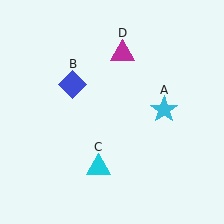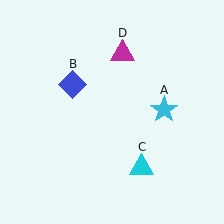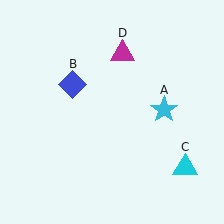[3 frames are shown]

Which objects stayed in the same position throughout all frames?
Cyan star (object A) and blue diamond (object B) and magenta triangle (object D) remained stationary.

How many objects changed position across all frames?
1 object changed position: cyan triangle (object C).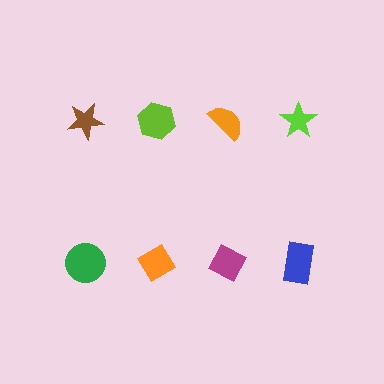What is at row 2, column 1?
A green circle.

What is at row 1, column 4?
A lime star.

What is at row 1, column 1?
A brown star.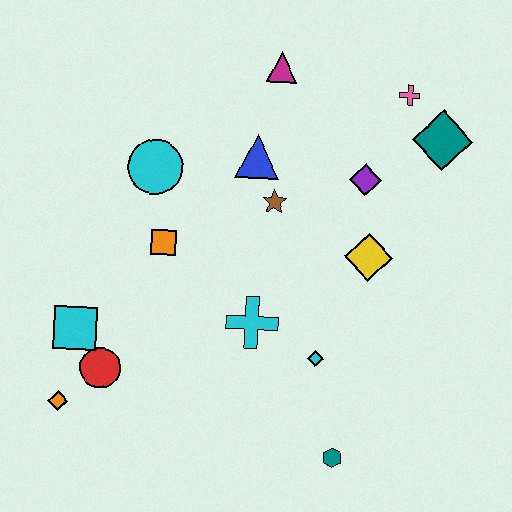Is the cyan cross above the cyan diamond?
Yes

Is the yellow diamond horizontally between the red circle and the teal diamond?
Yes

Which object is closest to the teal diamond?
The pink cross is closest to the teal diamond.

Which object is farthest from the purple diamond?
The orange diamond is farthest from the purple diamond.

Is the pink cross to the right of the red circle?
Yes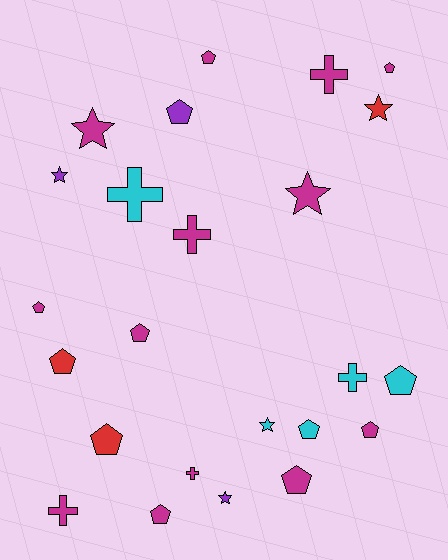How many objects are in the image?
There are 24 objects.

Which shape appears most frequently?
Pentagon, with 12 objects.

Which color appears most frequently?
Magenta, with 13 objects.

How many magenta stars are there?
There are 2 magenta stars.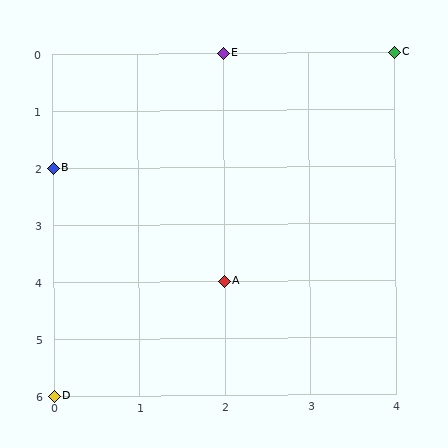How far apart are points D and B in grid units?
Points D and B are 4 rows apart.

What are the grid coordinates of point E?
Point E is at grid coordinates (2, 0).